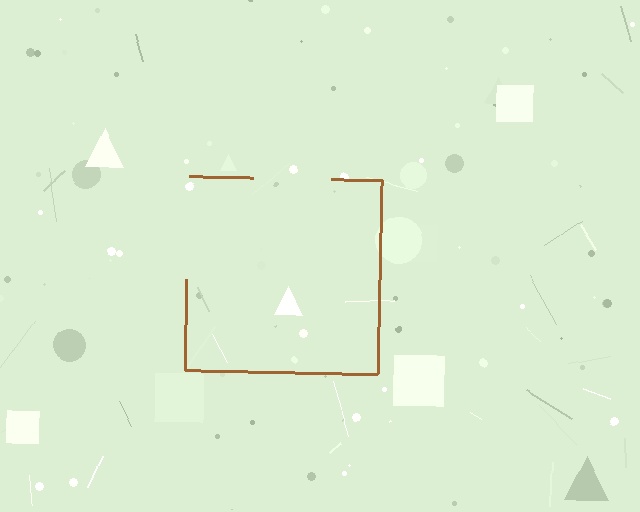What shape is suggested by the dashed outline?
The dashed outline suggests a square.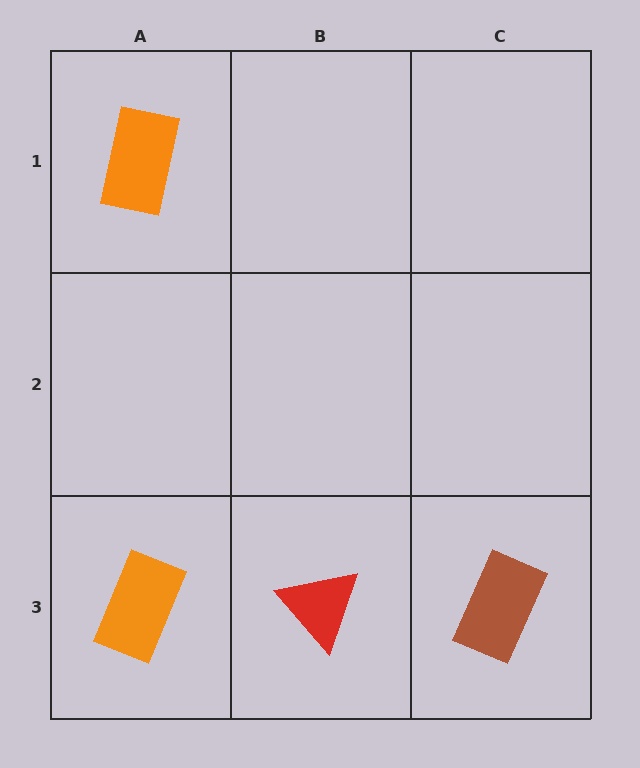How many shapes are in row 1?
1 shape.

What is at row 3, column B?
A red triangle.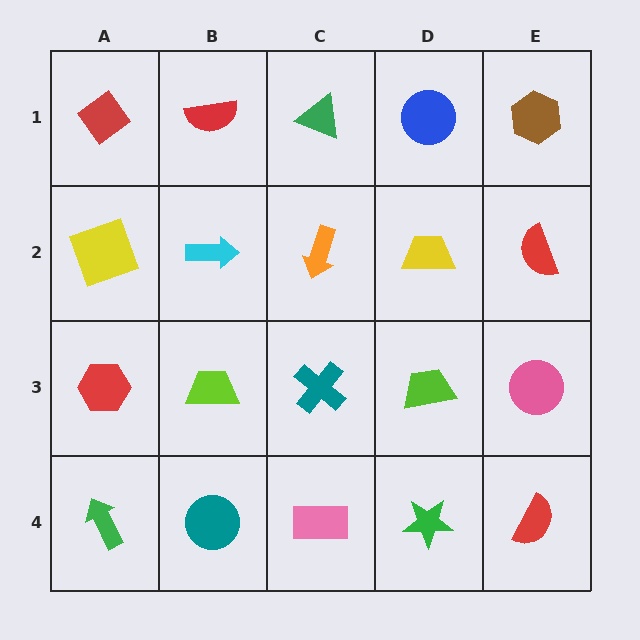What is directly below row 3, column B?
A teal circle.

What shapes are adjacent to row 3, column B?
A cyan arrow (row 2, column B), a teal circle (row 4, column B), a red hexagon (row 3, column A), a teal cross (row 3, column C).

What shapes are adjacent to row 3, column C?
An orange arrow (row 2, column C), a pink rectangle (row 4, column C), a lime trapezoid (row 3, column B), a lime trapezoid (row 3, column D).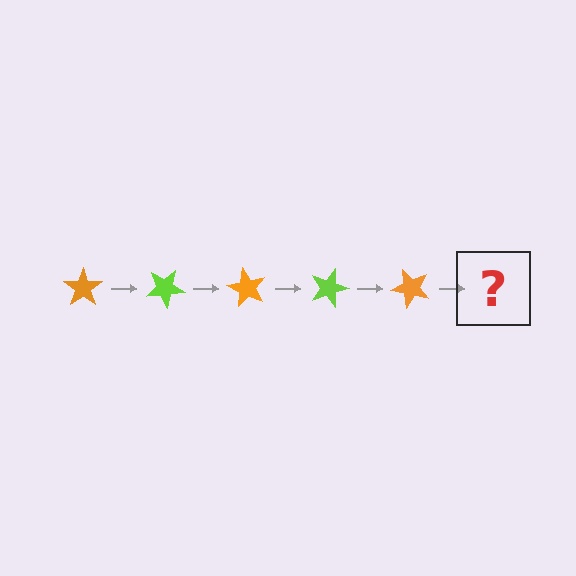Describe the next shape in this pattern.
It should be a lime star, rotated 150 degrees from the start.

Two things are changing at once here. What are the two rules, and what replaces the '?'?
The two rules are that it rotates 30 degrees each step and the color cycles through orange and lime. The '?' should be a lime star, rotated 150 degrees from the start.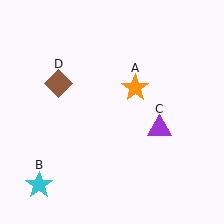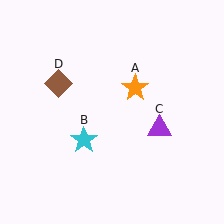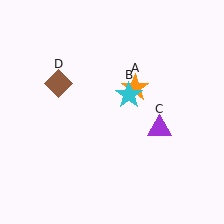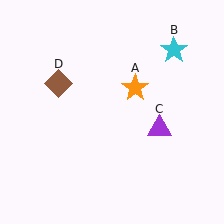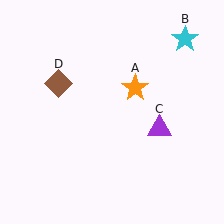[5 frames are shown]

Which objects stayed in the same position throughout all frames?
Orange star (object A) and purple triangle (object C) and brown diamond (object D) remained stationary.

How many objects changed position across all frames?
1 object changed position: cyan star (object B).